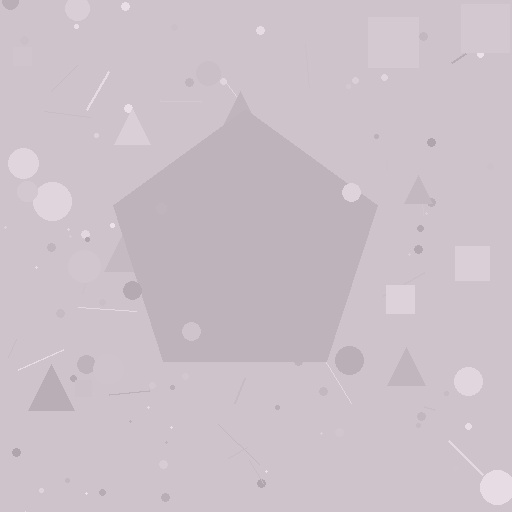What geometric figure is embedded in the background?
A pentagon is embedded in the background.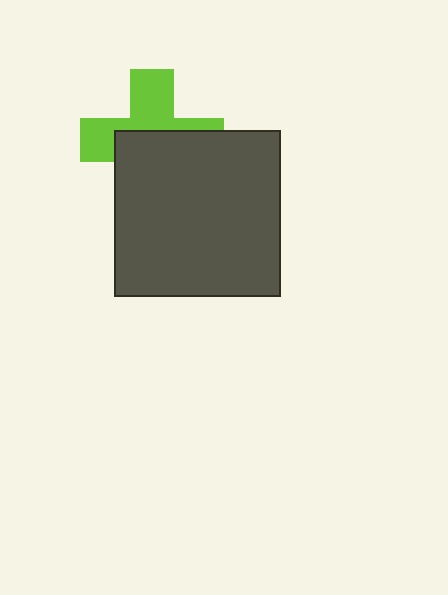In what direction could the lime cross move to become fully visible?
The lime cross could move up. That would shift it out from behind the dark gray square entirely.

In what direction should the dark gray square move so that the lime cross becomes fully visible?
The dark gray square should move down. That is the shortest direction to clear the overlap and leave the lime cross fully visible.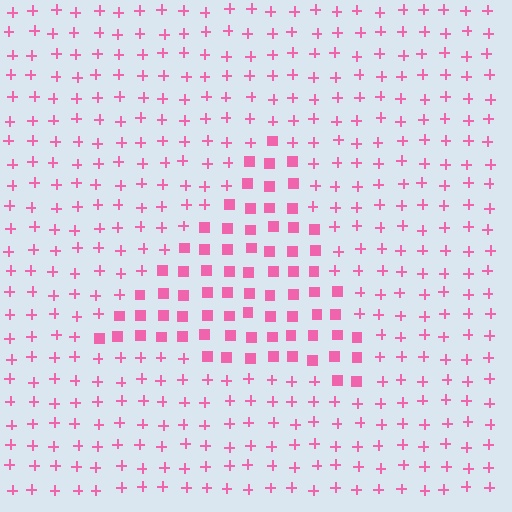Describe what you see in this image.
The image is filled with small pink elements arranged in a uniform grid. A triangle-shaped region contains squares, while the surrounding area contains plus signs. The boundary is defined purely by the change in element shape.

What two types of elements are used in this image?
The image uses squares inside the triangle region and plus signs outside it.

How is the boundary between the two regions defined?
The boundary is defined by a change in element shape: squares inside vs. plus signs outside. All elements share the same color and spacing.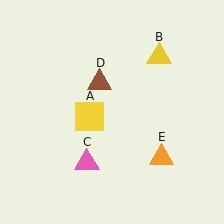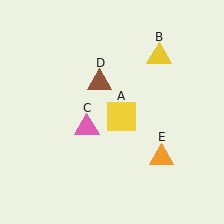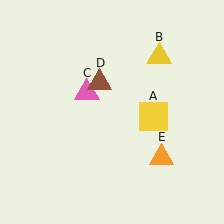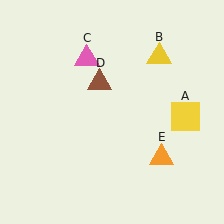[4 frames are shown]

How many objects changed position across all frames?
2 objects changed position: yellow square (object A), pink triangle (object C).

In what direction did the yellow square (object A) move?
The yellow square (object A) moved right.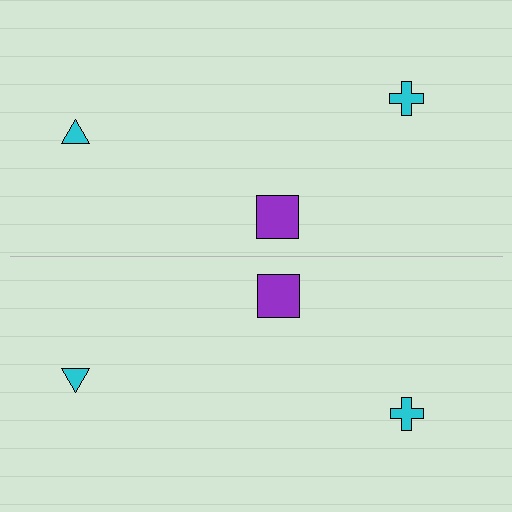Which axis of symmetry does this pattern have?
The pattern has a horizontal axis of symmetry running through the center of the image.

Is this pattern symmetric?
Yes, this pattern has bilateral (reflection) symmetry.